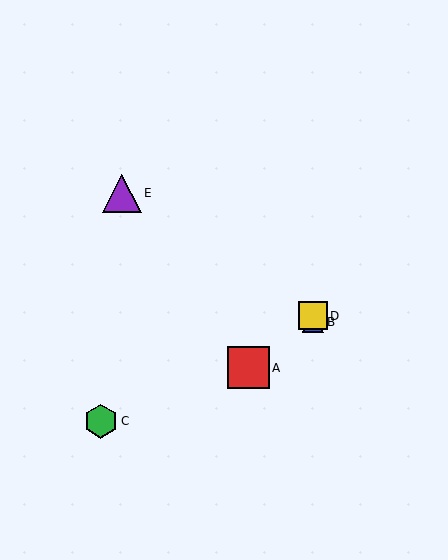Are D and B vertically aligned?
Yes, both are at x≈313.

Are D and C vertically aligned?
No, D is at x≈313 and C is at x≈101.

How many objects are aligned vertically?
2 objects (B, D) are aligned vertically.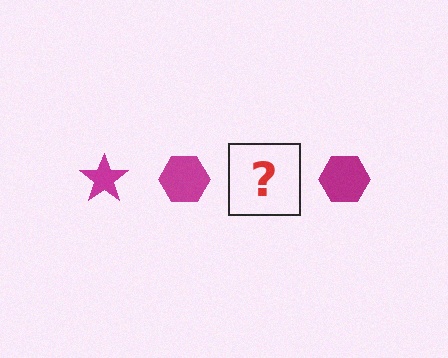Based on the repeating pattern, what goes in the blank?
The blank should be a magenta star.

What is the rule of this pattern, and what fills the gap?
The rule is that the pattern cycles through star, hexagon shapes in magenta. The gap should be filled with a magenta star.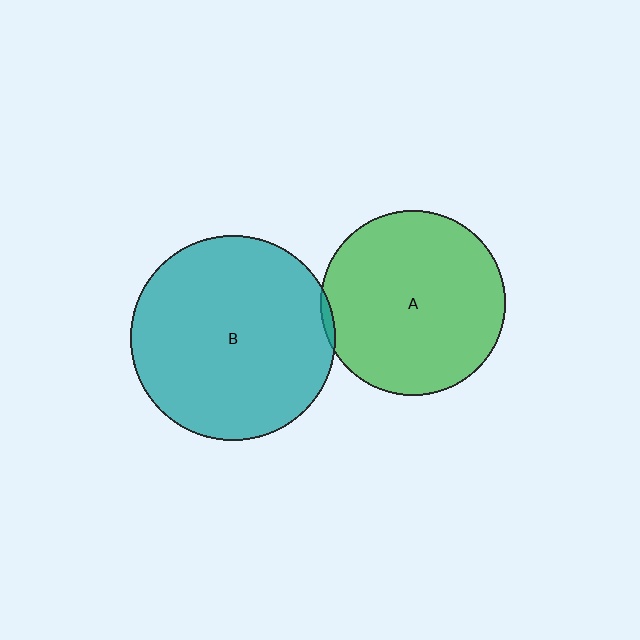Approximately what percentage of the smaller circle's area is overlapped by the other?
Approximately 5%.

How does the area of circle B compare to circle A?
Approximately 1.2 times.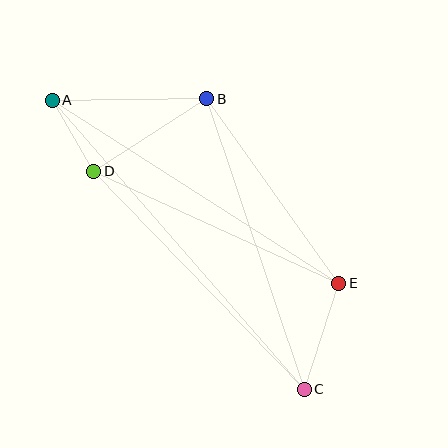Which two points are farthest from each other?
Points A and C are farthest from each other.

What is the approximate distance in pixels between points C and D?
The distance between C and D is approximately 303 pixels.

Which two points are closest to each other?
Points A and D are closest to each other.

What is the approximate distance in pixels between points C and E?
The distance between C and E is approximately 112 pixels.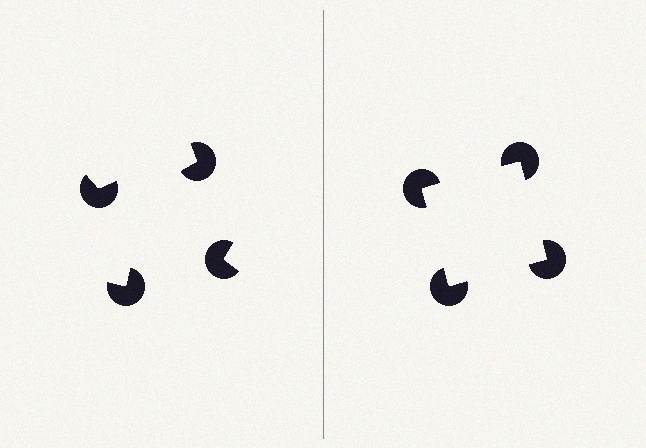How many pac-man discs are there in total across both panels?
8 — 4 on each side.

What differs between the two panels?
The pac-man discs are positioned identically on both sides; only the wedge orientations differ. On the right they align to a square; on the left they are misaligned.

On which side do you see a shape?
An illusory square appears on the right side. On the left side the wedge cuts are rotated, so no coherent shape forms.